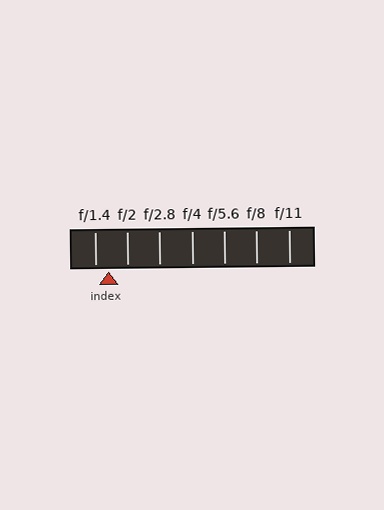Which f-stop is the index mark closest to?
The index mark is closest to f/1.4.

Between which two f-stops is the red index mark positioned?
The index mark is between f/1.4 and f/2.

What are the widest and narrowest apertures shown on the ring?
The widest aperture shown is f/1.4 and the narrowest is f/11.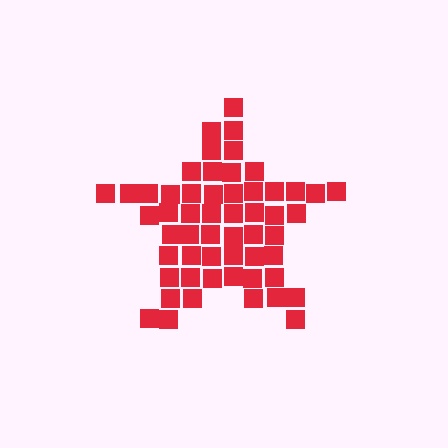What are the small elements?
The small elements are squares.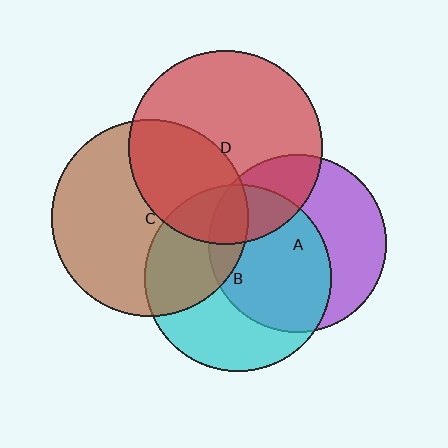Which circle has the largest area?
Circle C (brown).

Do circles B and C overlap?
Yes.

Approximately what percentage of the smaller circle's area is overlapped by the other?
Approximately 35%.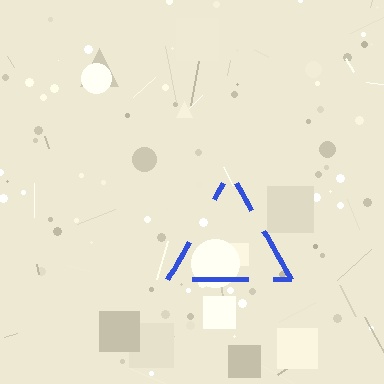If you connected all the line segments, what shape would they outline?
They would outline a triangle.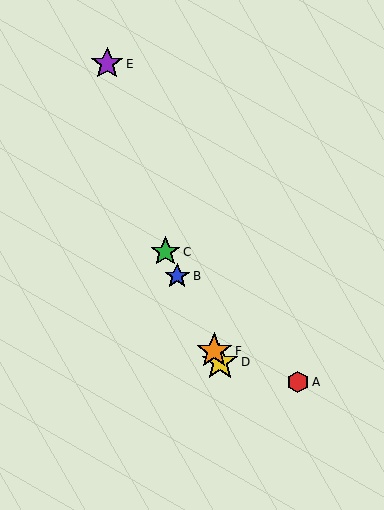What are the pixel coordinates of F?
Object F is at (214, 351).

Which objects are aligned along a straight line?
Objects B, C, D, F are aligned along a straight line.